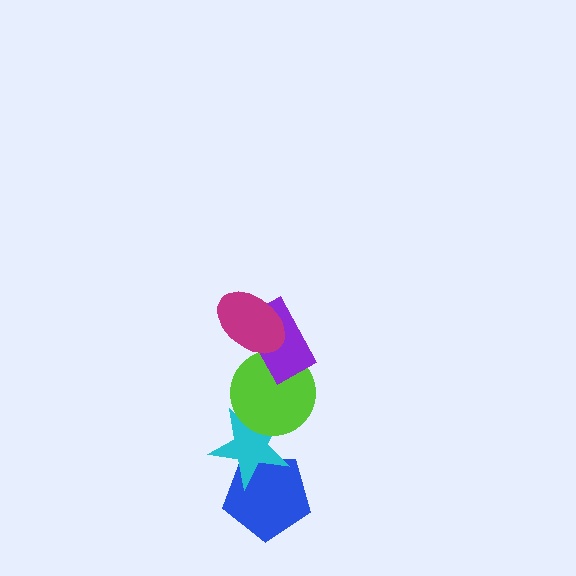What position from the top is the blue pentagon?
The blue pentagon is 5th from the top.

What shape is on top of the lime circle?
The purple rectangle is on top of the lime circle.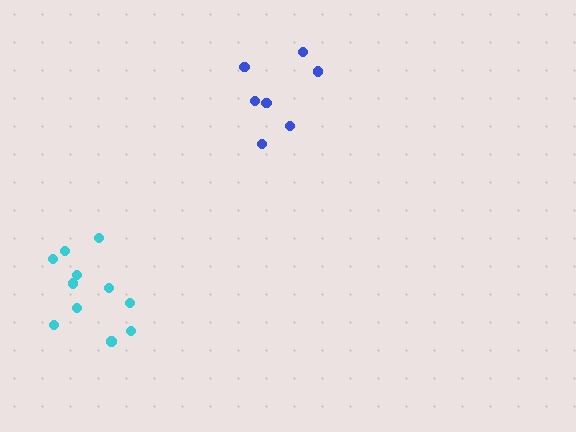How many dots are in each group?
Group 1: 7 dots, Group 2: 11 dots (18 total).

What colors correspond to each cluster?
The clusters are colored: blue, cyan.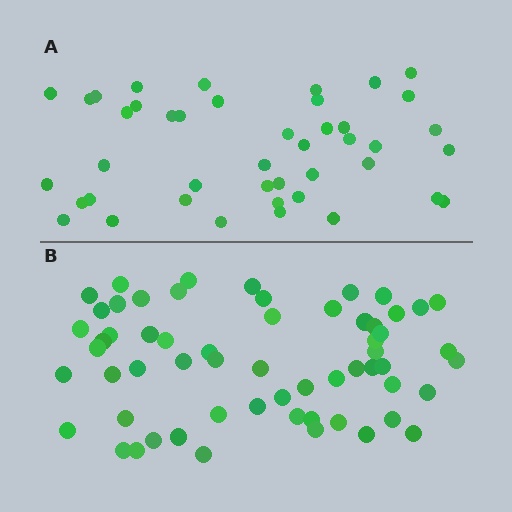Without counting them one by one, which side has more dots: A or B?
Region B (the bottom region) has more dots.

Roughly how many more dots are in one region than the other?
Region B has approximately 15 more dots than region A.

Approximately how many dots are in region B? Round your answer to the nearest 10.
About 60 dots.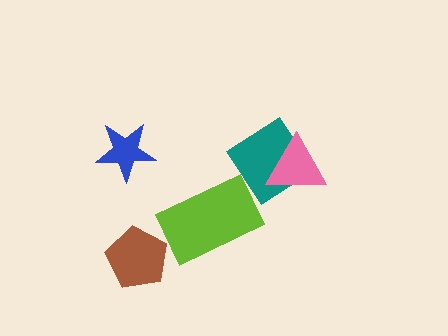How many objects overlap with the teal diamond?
1 object overlaps with the teal diamond.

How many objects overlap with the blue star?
0 objects overlap with the blue star.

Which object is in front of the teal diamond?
The pink triangle is in front of the teal diamond.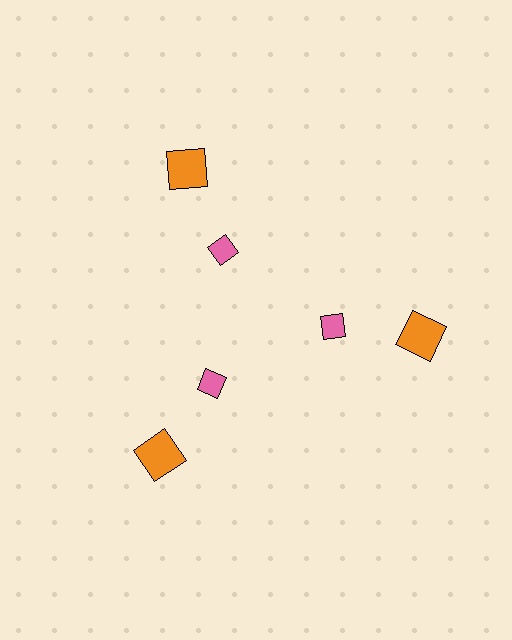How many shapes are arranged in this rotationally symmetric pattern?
There are 6 shapes, arranged in 3 groups of 2.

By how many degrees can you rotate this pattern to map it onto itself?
The pattern maps onto itself every 120 degrees of rotation.